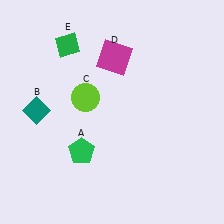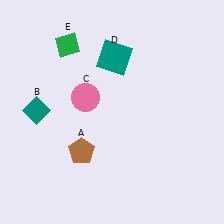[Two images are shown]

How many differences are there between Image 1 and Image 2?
There are 3 differences between the two images.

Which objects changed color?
A changed from green to brown. C changed from lime to pink. D changed from magenta to teal.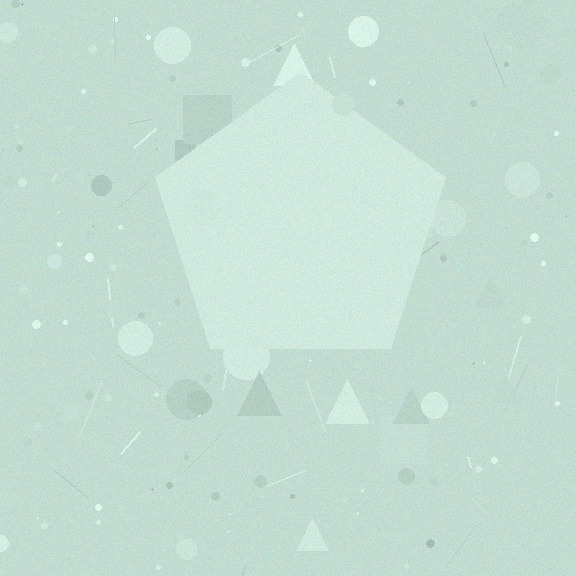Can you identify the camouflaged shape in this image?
The camouflaged shape is a pentagon.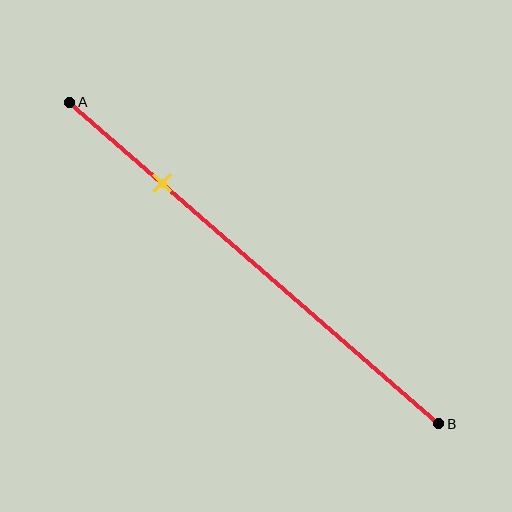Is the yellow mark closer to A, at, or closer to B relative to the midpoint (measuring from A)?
The yellow mark is closer to point A than the midpoint of segment AB.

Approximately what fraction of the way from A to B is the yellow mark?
The yellow mark is approximately 25% of the way from A to B.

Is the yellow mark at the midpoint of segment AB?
No, the mark is at about 25% from A, not at the 50% midpoint.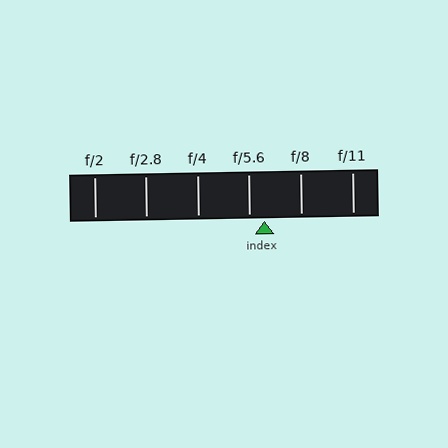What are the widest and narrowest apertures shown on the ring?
The widest aperture shown is f/2 and the narrowest is f/11.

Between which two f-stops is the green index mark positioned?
The index mark is between f/5.6 and f/8.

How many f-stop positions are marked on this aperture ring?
There are 6 f-stop positions marked.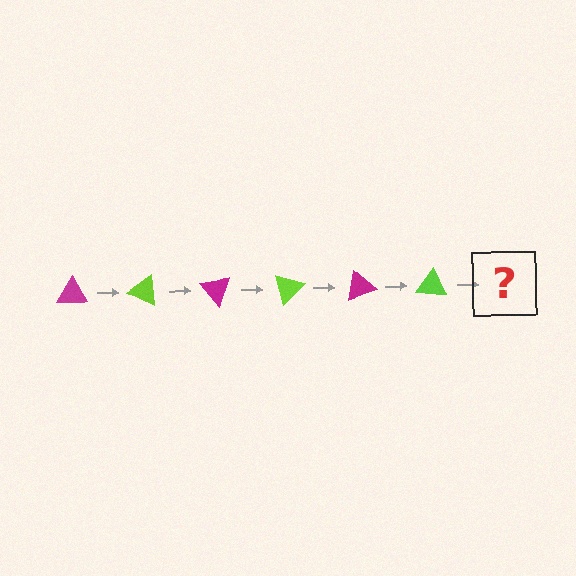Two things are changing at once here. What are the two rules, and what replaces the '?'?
The two rules are that it rotates 25 degrees each step and the color cycles through magenta and lime. The '?' should be a magenta triangle, rotated 150 degrees from the start.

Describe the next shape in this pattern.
It should be a magenta triangle, rotated 150 degrees from the start.